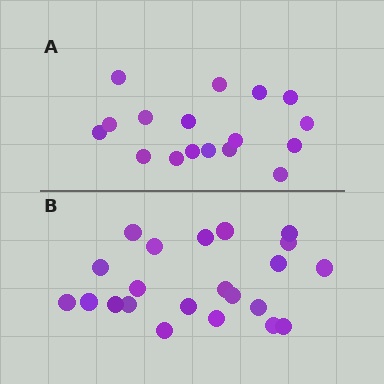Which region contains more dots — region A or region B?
Region B (the bottom region) has more dots.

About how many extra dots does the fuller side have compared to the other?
Region B has about 5 more dots than region A.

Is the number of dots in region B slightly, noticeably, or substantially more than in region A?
Region B has noticeably more, but not dramatically so. The ratio is roughly 1.3 to 1.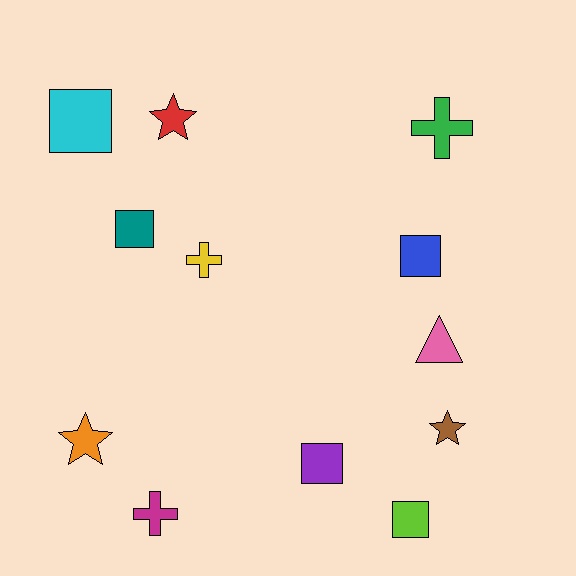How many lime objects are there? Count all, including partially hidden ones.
There is 1 lime object.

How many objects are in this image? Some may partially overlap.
There are 12 objects.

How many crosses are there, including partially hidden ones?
There are 3 crosses.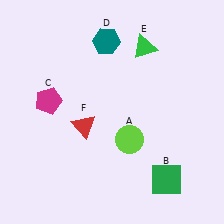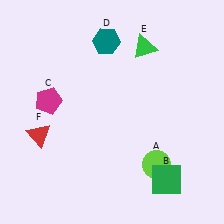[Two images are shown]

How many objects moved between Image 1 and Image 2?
2 objects moved between the two images.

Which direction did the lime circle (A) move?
The lime circle (A) moved right.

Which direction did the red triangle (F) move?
The red triangle (F) moved left.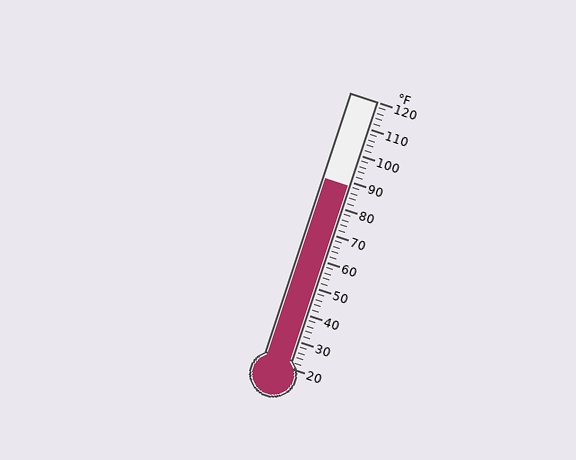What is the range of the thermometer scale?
The thermometer scale ranges from 20°F to 120°F.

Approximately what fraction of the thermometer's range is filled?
The thermometer is filled to approximately 70% of its range.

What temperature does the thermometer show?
The thermometer shows approximately 88°F.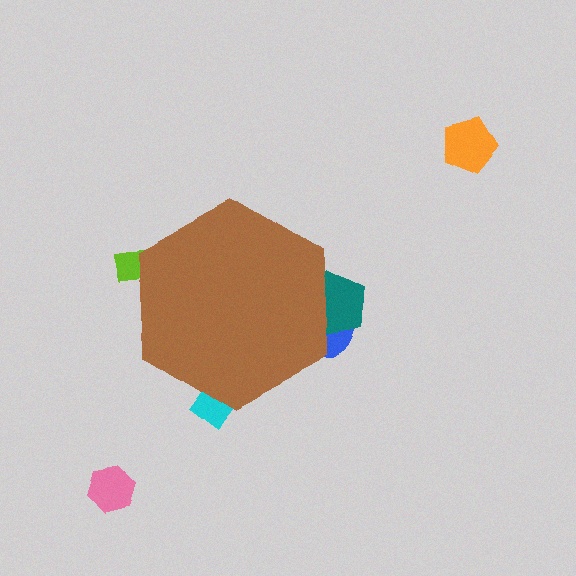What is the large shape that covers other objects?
A brown hexagon.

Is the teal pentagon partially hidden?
Yes, the teal pentagon is partially hidden behind the brown hexagon.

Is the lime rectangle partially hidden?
Yes, the lime rectangle is partially hidden behind the brown hexagon.